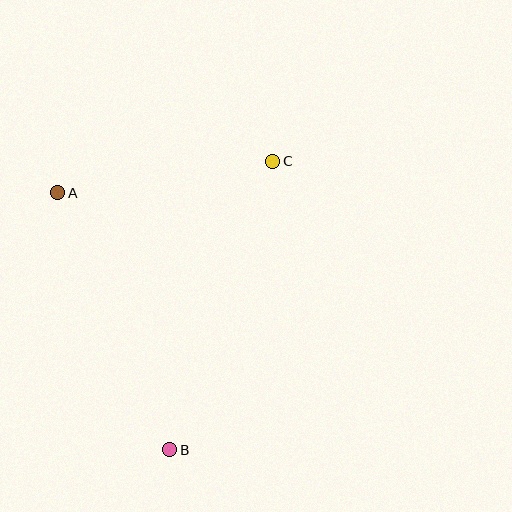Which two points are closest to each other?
Points A and C are closest to each other.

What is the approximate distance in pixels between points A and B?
The distance between A and B is approximately 280 pixels.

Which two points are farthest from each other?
Points B and C are farthest from each other.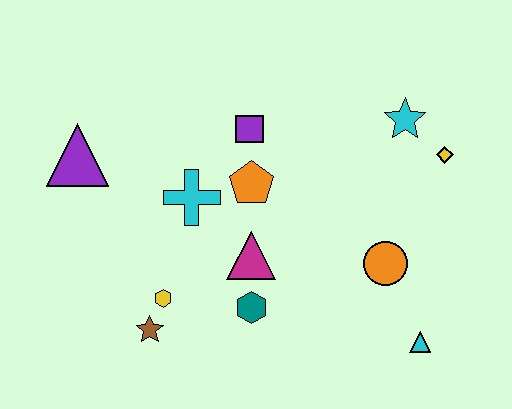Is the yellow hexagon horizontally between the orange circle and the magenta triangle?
No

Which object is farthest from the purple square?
The cyan triangle is farthest from the purple square.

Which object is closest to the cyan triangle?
The orange circle is closest to the cyan triangle.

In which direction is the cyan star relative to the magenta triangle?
The cyan star is to the right of the magenta triangle.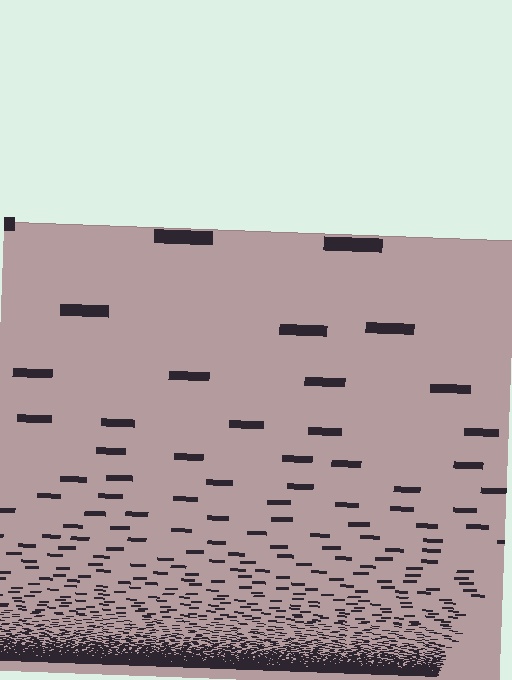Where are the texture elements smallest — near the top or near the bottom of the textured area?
Near the bottom.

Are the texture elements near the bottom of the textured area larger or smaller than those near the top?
Smaller. The gradient is inverted — elements near the bottom are smaller and denser.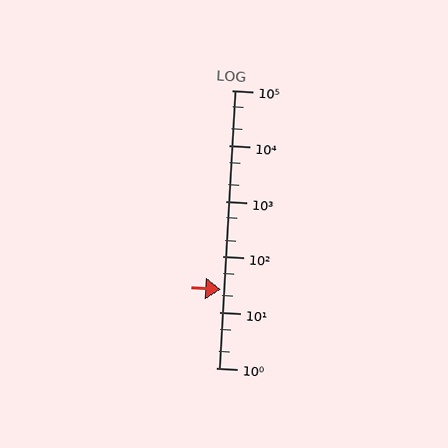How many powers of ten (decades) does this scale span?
The scale spans 5 decades, from 1 to 100000.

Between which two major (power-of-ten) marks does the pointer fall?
The pointer is between 10 and 100.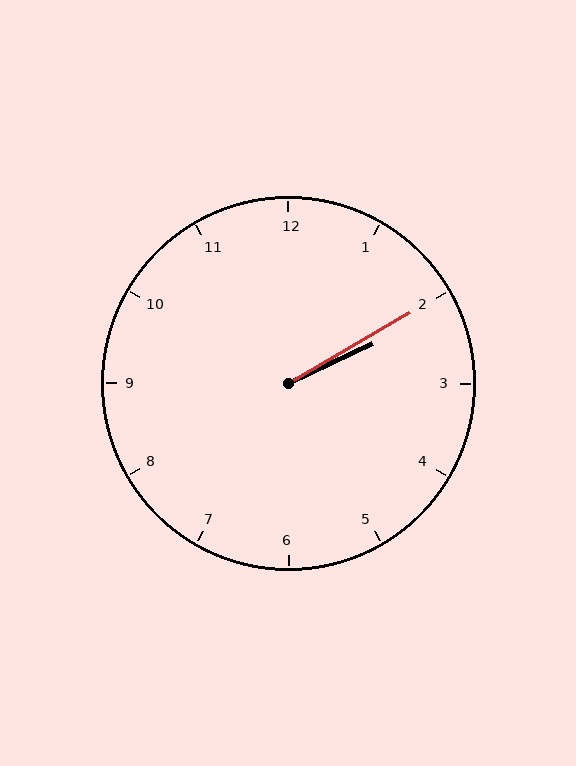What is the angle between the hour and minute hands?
Approximately 5 degrees.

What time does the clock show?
2:10.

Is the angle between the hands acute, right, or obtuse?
It is acute.